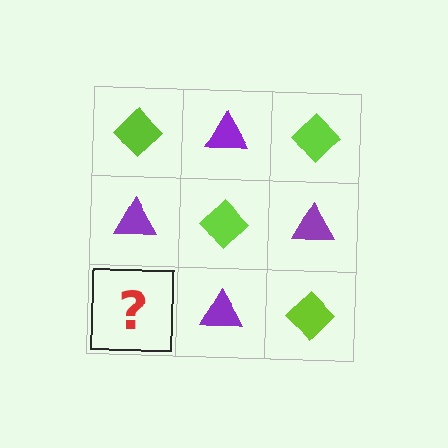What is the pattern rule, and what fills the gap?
The rule is that it alternates lime diamond and purple triangle in a checkerboard pattern. The gap should be filled with a lime diamond.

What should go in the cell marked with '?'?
The missing cell should contain a lime diamond.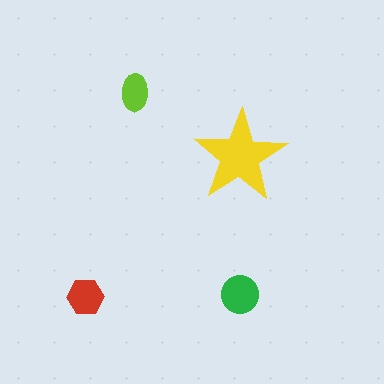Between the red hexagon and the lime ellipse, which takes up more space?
The red hexagon.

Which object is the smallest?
The lime ellipse.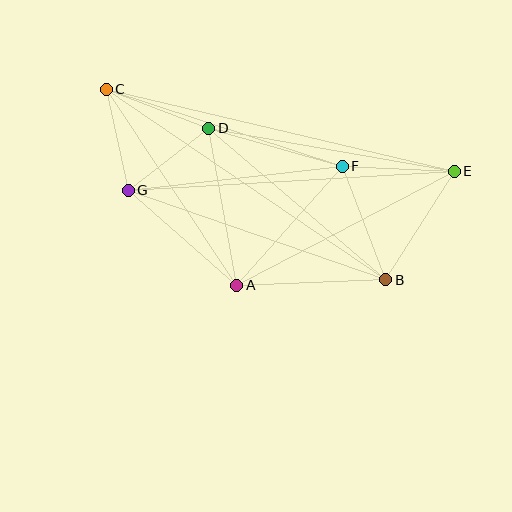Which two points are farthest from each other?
Points C and E are farthest from each other.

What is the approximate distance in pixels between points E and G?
The distance between E and G is approximately 326 pixels.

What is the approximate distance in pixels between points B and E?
The distance between B and E is approximately 128 pixels.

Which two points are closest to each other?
Points D and G are closest to each other.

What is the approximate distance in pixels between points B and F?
The distance between B and F is approximately 122 pixels.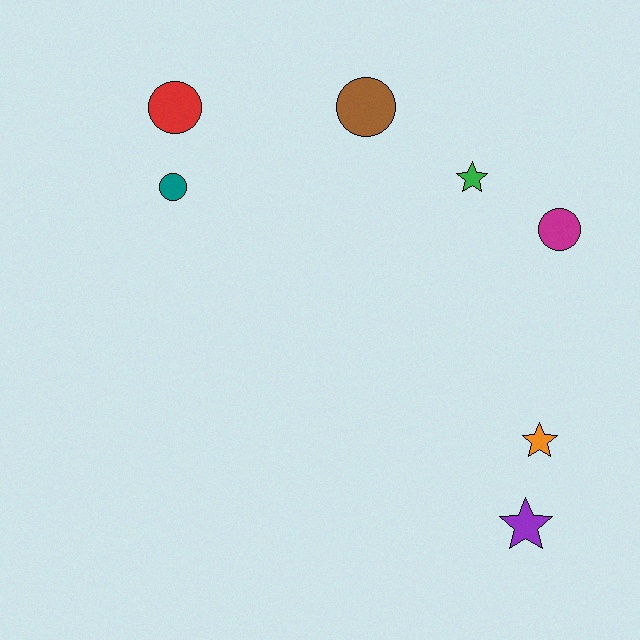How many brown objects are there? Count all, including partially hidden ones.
There is 1 brown object.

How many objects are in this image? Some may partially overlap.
There are 7 objects.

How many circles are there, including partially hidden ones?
There are 4 circles.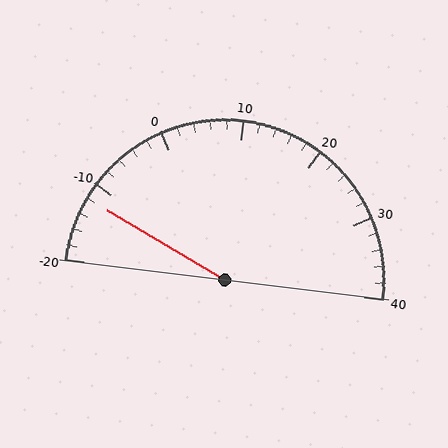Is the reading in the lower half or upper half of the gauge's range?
The reading is in the lower half of the range (-20 to 40).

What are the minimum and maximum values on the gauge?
The gauge ranges from -20 to 40.